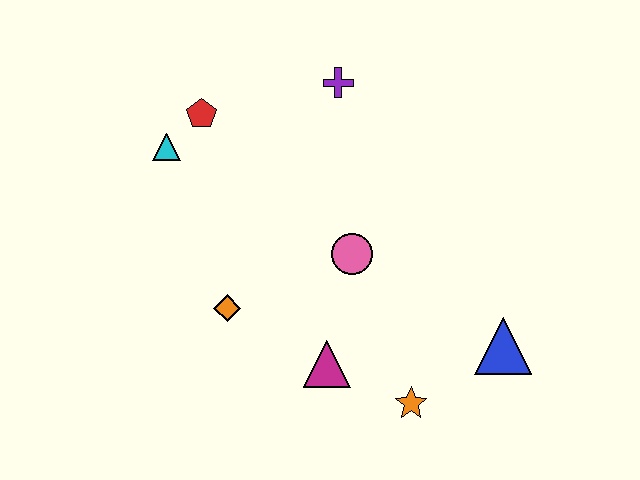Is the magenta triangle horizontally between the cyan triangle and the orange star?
Yes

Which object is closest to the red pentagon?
The cyan triangle is closest to the red pentagon.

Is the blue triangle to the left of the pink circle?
No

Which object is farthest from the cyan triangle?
The blue triangle is farthest from the cyan triangle.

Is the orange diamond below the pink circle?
Yes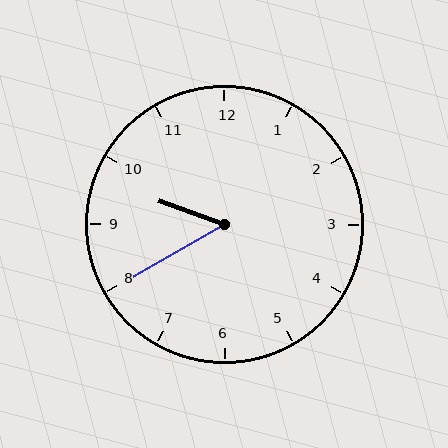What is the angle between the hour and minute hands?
Approximately 50 degrees.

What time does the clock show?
9:40.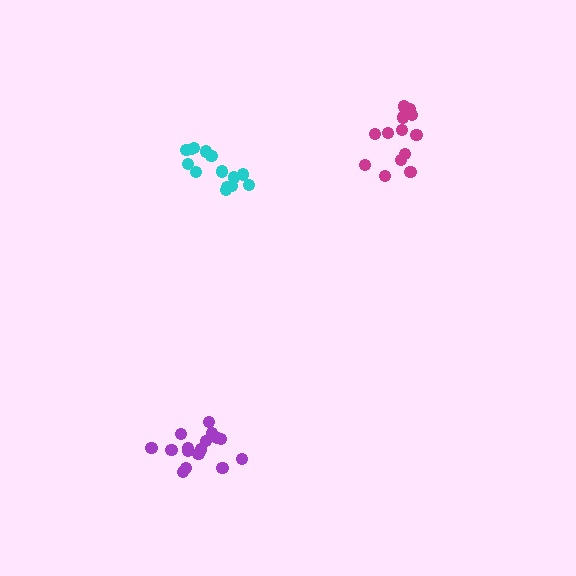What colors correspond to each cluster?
The clusters are colored: magenta, purple, cyan.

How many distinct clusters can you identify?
There are 3 distinct clusters.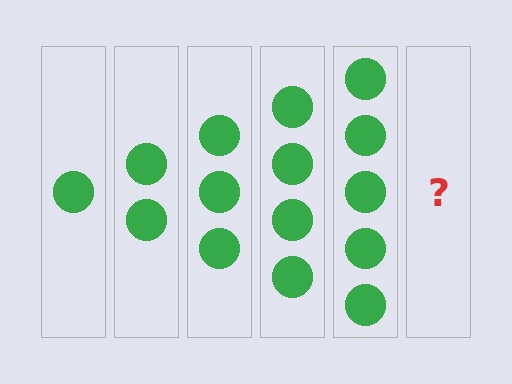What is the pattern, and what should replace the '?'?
The pattern is that each step adds one more circle. The '?' should be 6 circles.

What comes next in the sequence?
The next element should be 6 circles.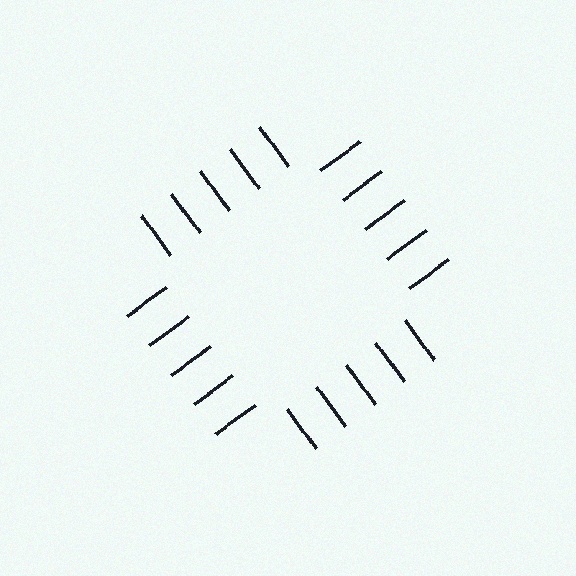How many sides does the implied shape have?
4 sides — the line-ends trace a square.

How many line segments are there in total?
20 — 5 along each of the 4 edges.